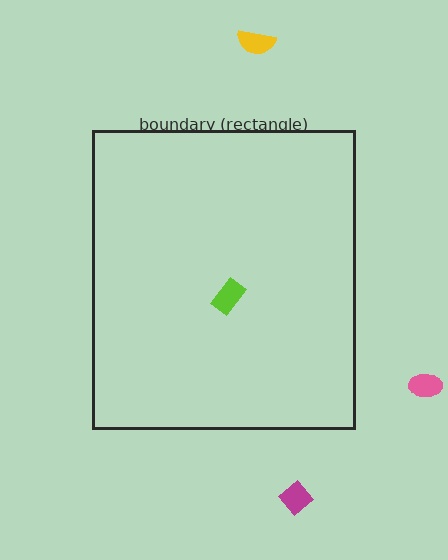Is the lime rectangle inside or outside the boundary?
Inside.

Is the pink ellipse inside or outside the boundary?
Outside.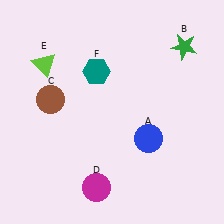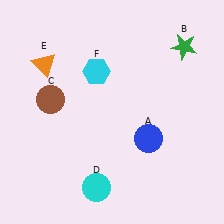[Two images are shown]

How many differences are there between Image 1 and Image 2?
There are 3 differences between the two images.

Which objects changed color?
D changed from magenta to cyan. E changed from lime to orange. F changed from teal to cyan.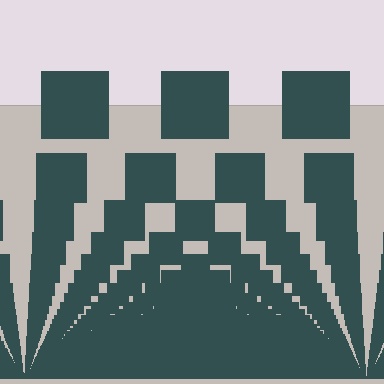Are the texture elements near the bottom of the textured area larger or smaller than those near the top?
Smaller. The gradient is inverted — elements near the bottom are smaller and denser.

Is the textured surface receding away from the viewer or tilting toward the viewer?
The surface appears to tilt toward the viewer. Texture elements get larger and sparser toward the top.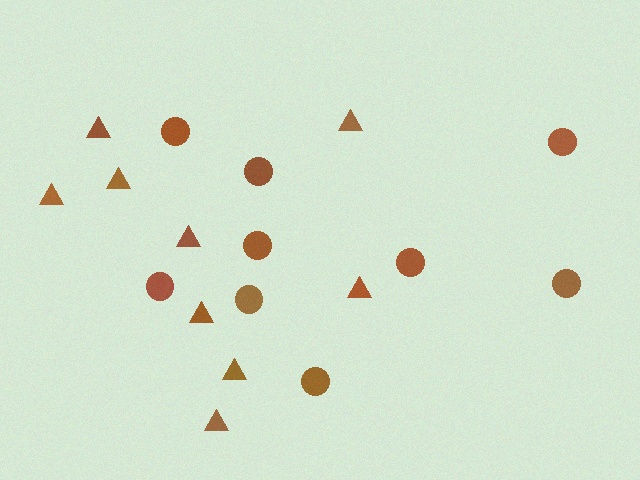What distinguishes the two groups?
There are 2 groups: one group of triangles (9) and one group of circles (9).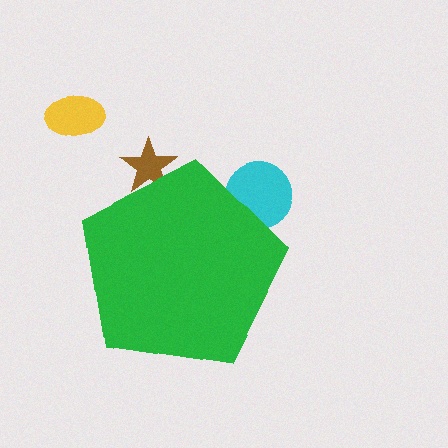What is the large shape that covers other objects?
A green pentagon.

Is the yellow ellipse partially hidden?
No, the yellow ellipse is fully visible.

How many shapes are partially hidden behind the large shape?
2 shapes are partially hidden.